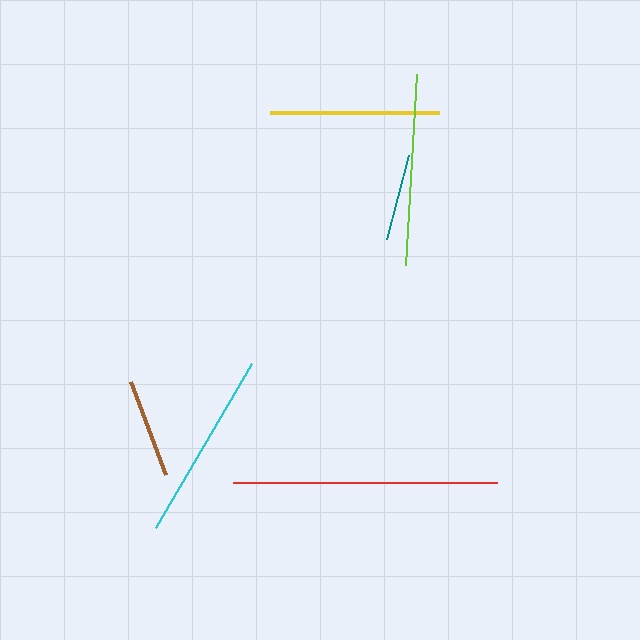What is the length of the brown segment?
The brown segment is approximately 99 pixels long.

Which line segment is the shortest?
The teal line is the shortest at approximately 86 pixels.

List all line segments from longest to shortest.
From longest to shortest: red, lime, cyan, yellow, brown, teal.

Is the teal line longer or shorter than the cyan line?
The cyan line is longer than the teal line.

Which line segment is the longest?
The red line is the longest at approximately 263 pixels.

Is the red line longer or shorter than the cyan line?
The red line is longer than the cyan line.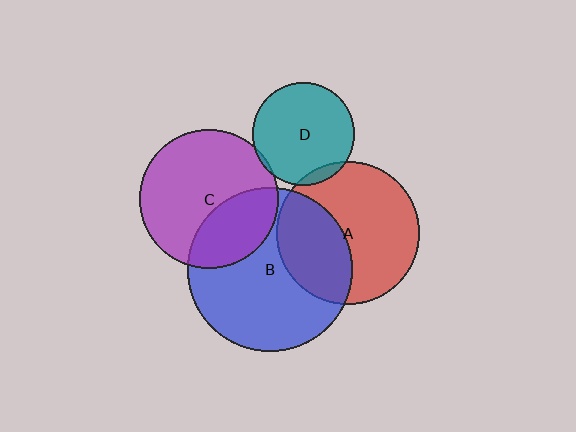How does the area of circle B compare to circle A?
Approximately 1.3 times.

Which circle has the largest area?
Circle B (blue).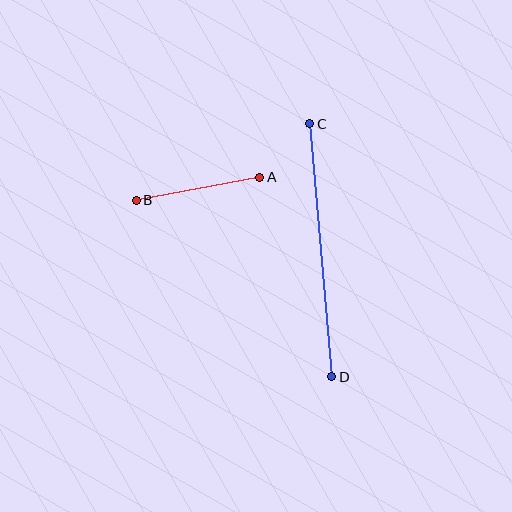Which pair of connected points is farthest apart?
Points C and D are farthest apart.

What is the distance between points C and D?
The distance is approximately 254 pixels.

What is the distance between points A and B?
The distance is approximately 126 pixels.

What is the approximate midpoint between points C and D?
The midpoint is at approximately (321, 250) pixels.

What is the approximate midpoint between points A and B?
The midpoint is at approximately (198, 189) pixels.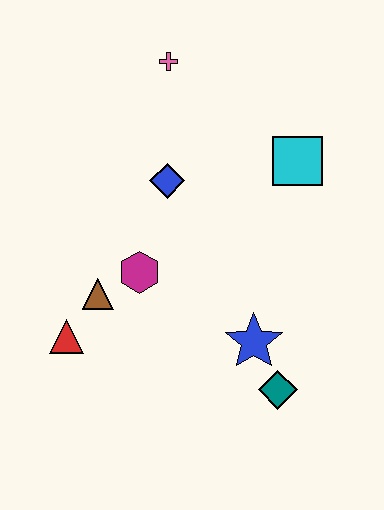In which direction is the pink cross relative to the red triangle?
The pink cross is above the red triangle.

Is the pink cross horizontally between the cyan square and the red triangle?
Yes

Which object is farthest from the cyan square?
The red triangle is farthest from the cyan square.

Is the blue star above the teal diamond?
Yes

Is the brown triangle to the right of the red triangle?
Yes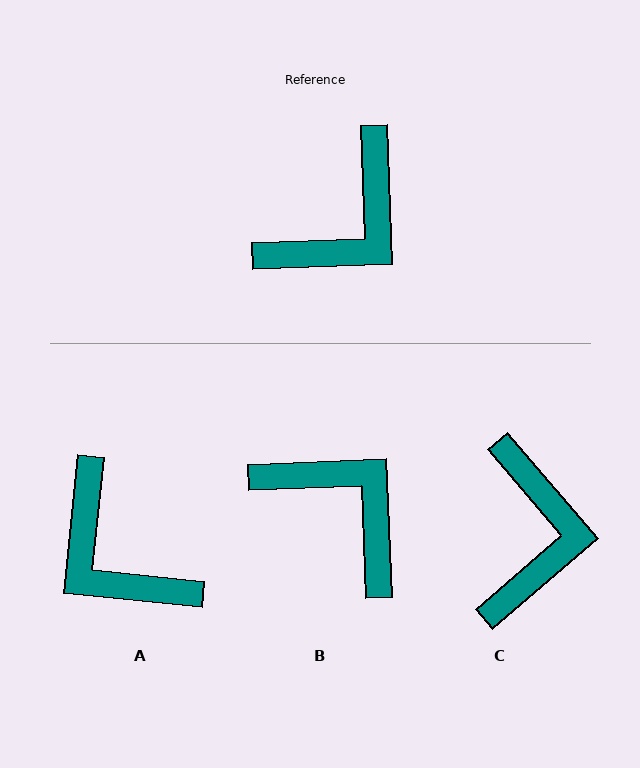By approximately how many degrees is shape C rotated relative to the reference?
Approximately 38 degrees counter-clockwise.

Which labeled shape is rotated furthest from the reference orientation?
A, about 98 degrees away.